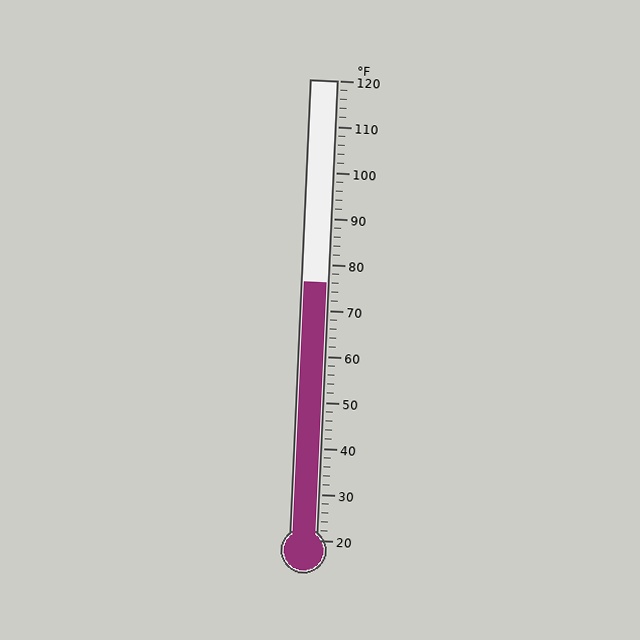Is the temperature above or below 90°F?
The temperature is below 90°F.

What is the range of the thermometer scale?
The thermometer scale ranges from 20°F to 120°F.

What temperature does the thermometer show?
The thermometer shows approximately 76°F.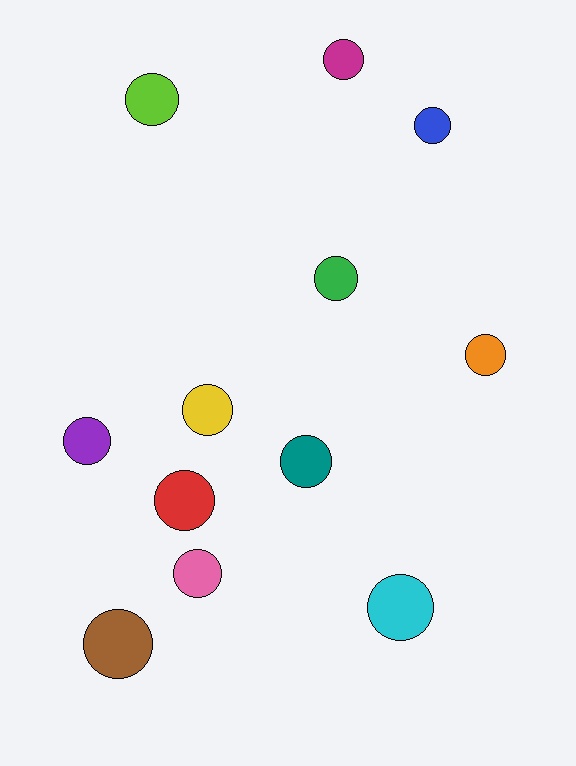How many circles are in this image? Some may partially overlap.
There are 12 circles.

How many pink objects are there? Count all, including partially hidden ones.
There is 1 pink object.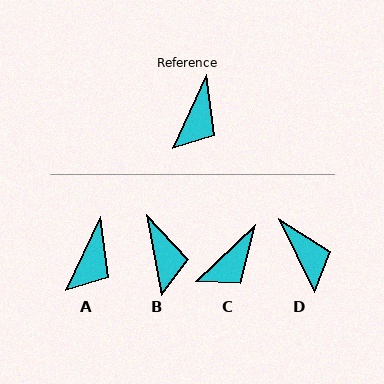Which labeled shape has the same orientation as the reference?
A.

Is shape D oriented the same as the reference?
No, it is off by about 50 degrees.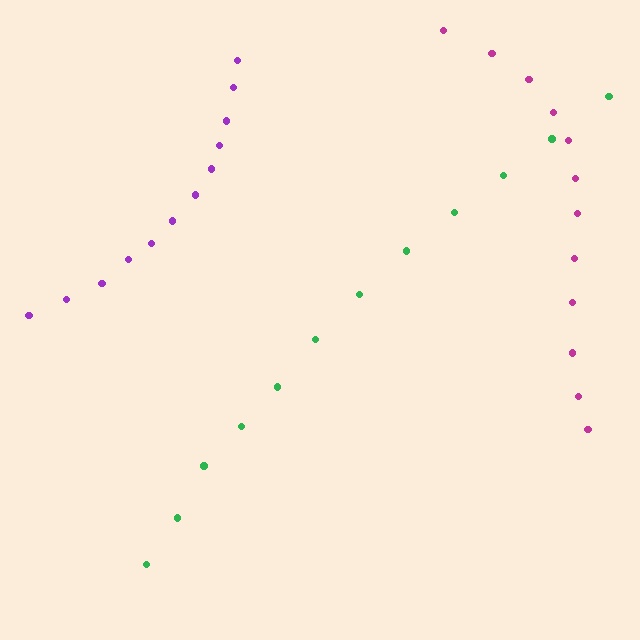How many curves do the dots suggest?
There are 3 distinct paths.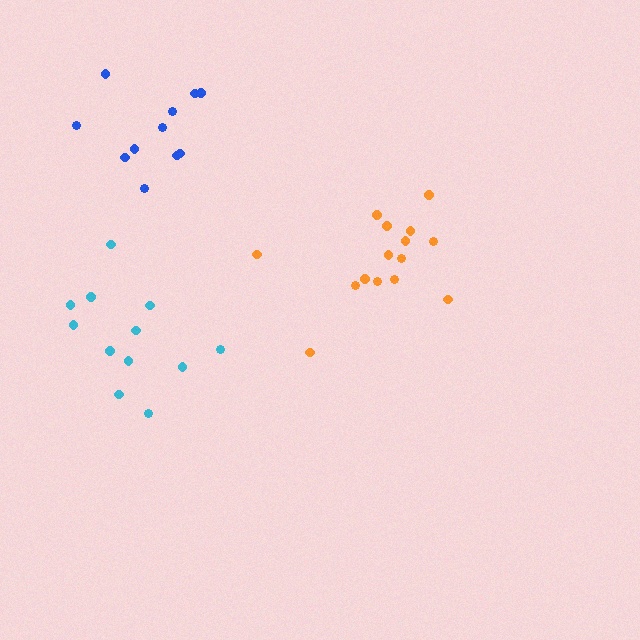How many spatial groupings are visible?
There are 3 spatial groupings.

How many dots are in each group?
Group 1: 11 dots, Group 2: 12 dots, Group 3: 15 dots (38 total).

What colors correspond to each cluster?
The clusters are colored: blue, cyan, orange.